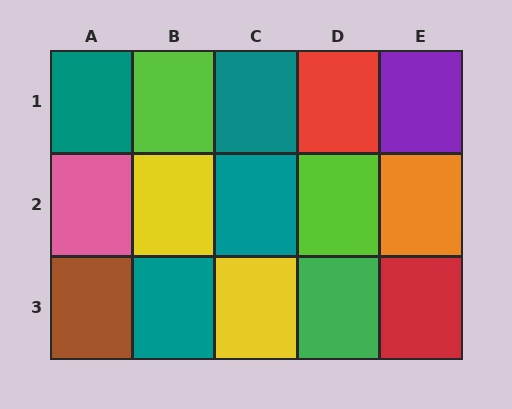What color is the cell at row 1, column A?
Teal.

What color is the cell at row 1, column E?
Purple.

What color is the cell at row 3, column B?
Teal.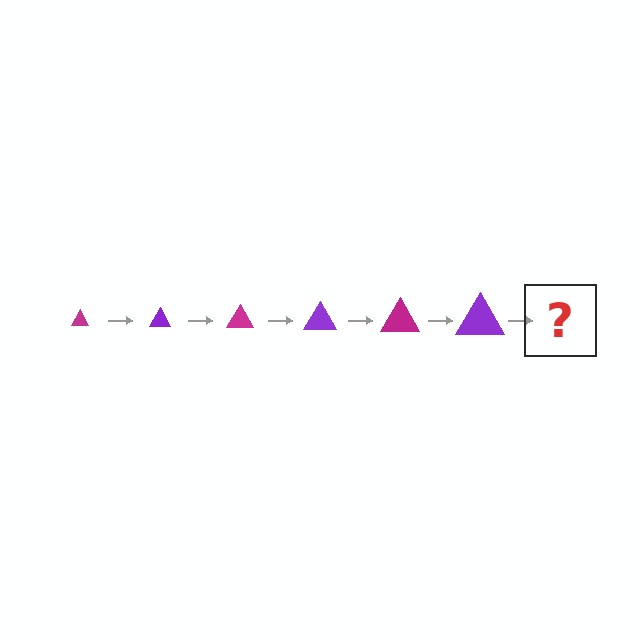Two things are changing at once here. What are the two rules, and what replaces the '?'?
The two rules are that the triangle grows larger each step and the color cycles through magenta and purple. The '?' should be a magenta triangle, larger than the previous one.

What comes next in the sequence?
The next element should be a magenta triangle, larger than the previous one.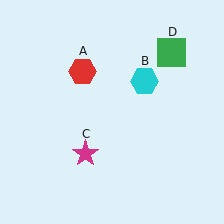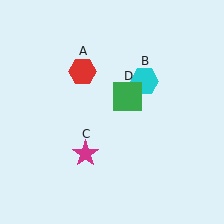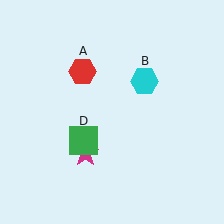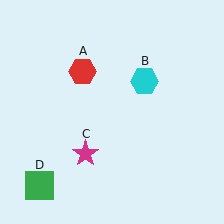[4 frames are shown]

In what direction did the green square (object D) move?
The green square (object D) moved down and to the left.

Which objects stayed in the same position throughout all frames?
Red hexagon (object A) and cyan hexagon (object B) and magenta star (object C) remained stationary.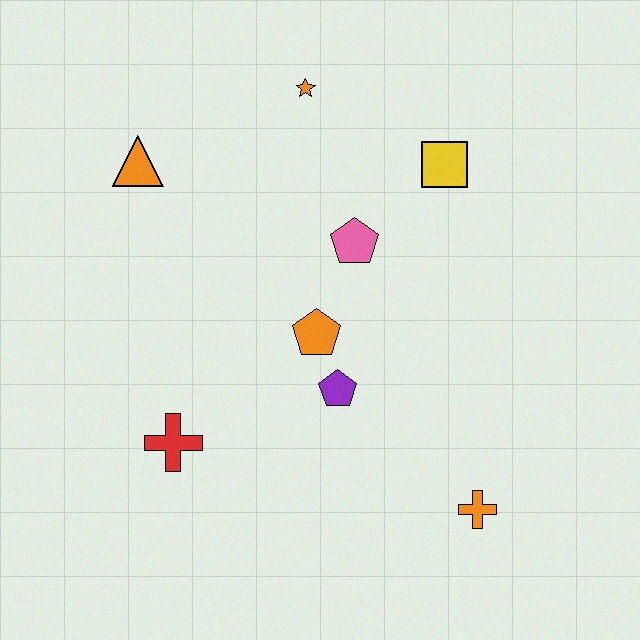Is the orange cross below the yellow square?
Yes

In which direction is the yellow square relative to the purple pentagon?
The yellow square is above the purple pentagon.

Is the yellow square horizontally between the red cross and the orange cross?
Yes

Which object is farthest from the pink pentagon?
The orange cross is farthest from the pink pentagon.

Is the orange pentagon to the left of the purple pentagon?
Yes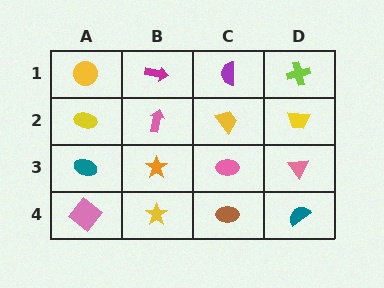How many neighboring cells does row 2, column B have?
4.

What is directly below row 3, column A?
A pink diamond.